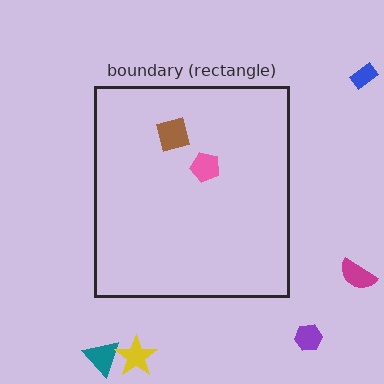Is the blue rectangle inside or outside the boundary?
Outside.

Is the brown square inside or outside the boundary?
Inside.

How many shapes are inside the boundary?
2 inside, 5 outside.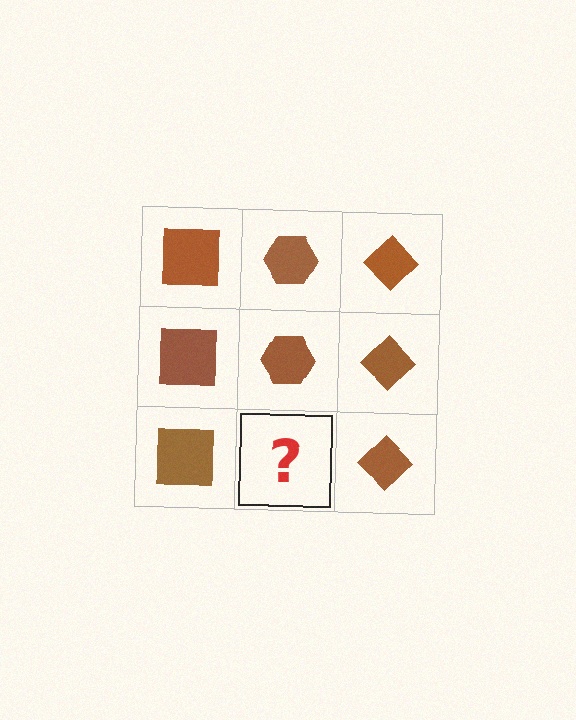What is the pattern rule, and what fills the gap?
The rule is that each column has a consistent shape. The gap should be filled with a brown hexagon.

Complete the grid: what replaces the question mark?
The question mark should be replaced with a brown hexagon.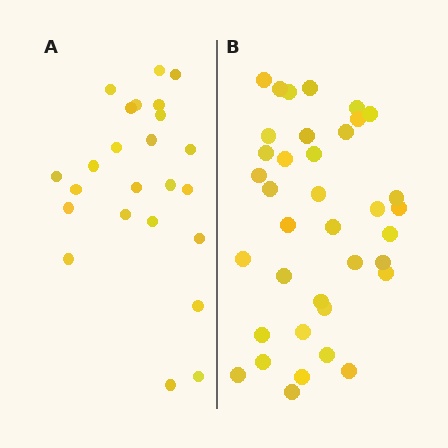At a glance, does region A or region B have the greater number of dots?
Region B (the right region) has more dots.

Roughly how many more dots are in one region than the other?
Region B has approximately 15 more dots than region A.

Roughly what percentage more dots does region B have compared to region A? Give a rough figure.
About 55% more.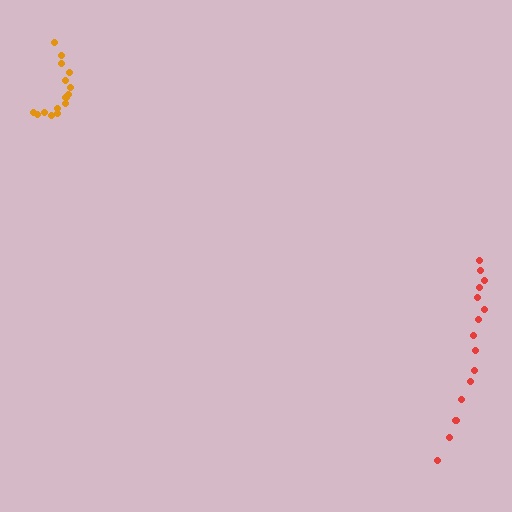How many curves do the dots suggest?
There are 2 distinct paths.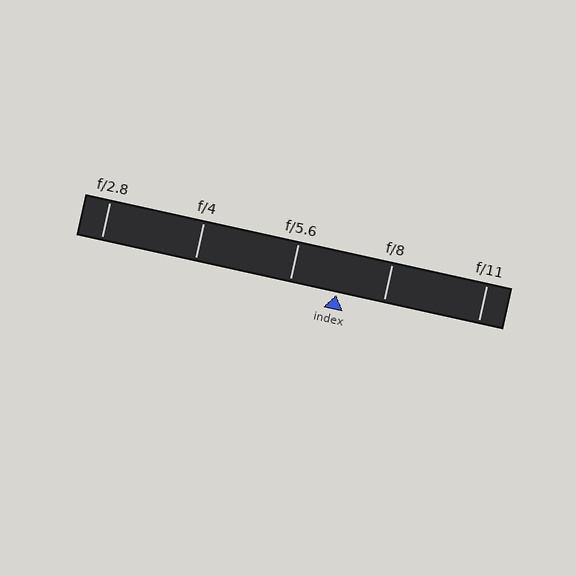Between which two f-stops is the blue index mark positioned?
The index mark is between f/5.6 and f/8.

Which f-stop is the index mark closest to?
The index mark is closest to f/8.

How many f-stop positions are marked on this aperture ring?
There are 5 f-stop positions marked.